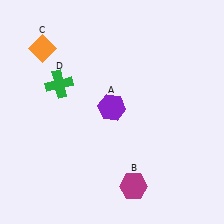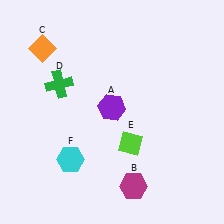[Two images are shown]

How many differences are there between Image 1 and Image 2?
There are 2 differences between the two images.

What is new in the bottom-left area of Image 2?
A cyan hexagon (F) was added in the bottom-left area of Image 2.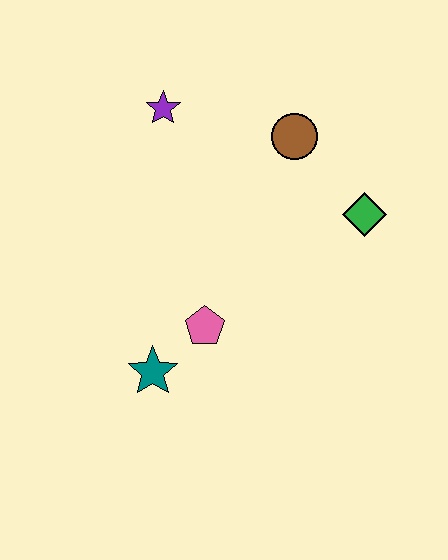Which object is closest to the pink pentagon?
The teal star is closest to the pink pentagon.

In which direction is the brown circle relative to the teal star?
The brown circle is above the teal star.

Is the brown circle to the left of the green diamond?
Yes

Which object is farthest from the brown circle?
The teal star is farthest from the brown circle.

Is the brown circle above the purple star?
No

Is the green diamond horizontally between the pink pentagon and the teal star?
No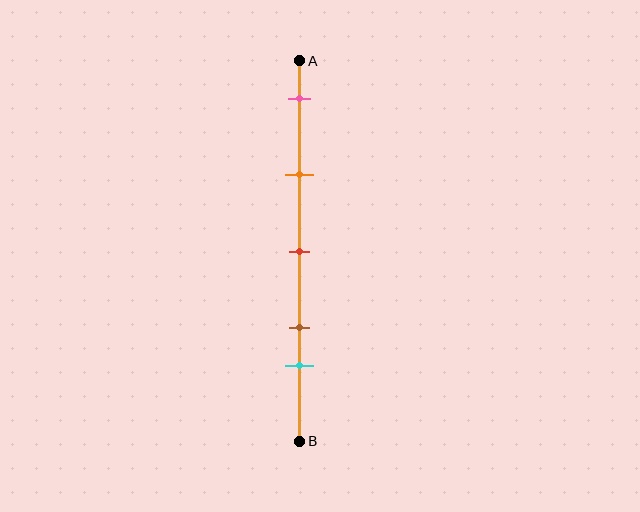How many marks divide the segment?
There are 5 marks dividing the segment.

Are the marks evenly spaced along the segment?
No, the marks are not evenly spaced.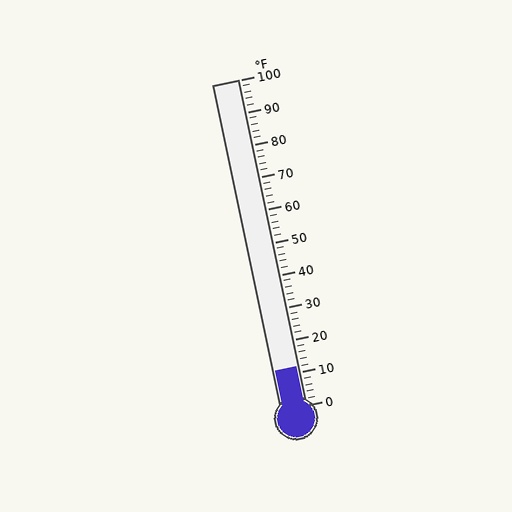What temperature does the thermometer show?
The thermometer shows approximately 12°F.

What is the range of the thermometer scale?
The thermometer scale ranges from 0°F to 100°F.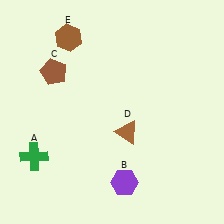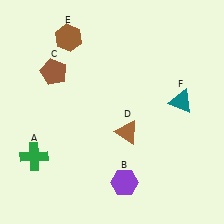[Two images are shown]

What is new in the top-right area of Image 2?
A teal triangle (F) was added in the top-right area of Image 2.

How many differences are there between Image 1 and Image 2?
There is 1 difference between the two images.